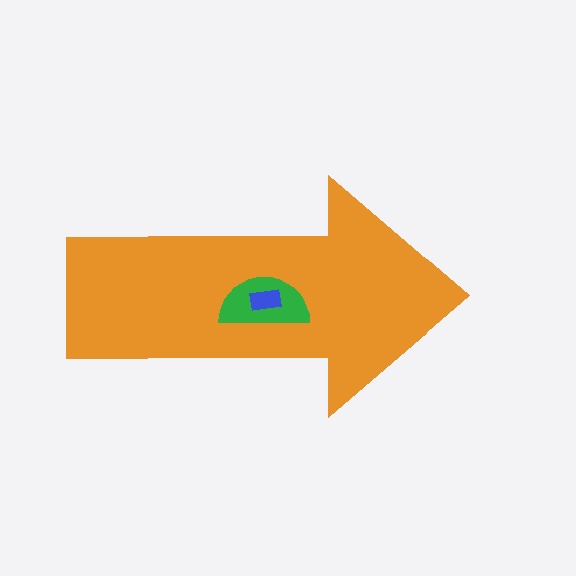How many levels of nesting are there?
3.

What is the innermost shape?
The blue rectangle.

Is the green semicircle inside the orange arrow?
Yes.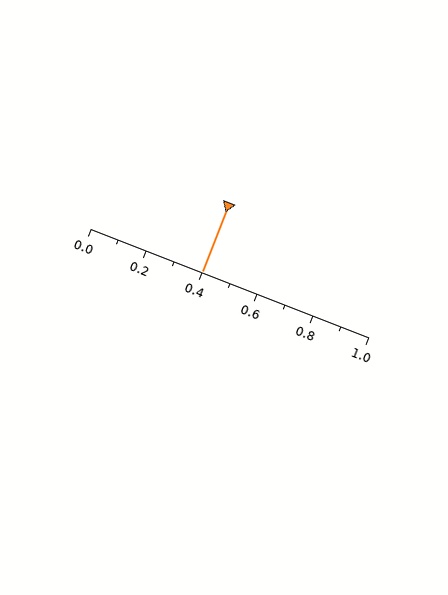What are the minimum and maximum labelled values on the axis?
The axis runs from 0.0 to 1.0.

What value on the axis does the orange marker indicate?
The marker indicates approximately 0.4.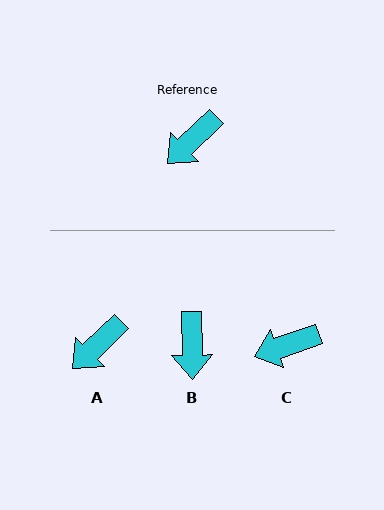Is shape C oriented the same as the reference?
No, it is off by about 25 degrees.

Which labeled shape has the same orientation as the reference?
A.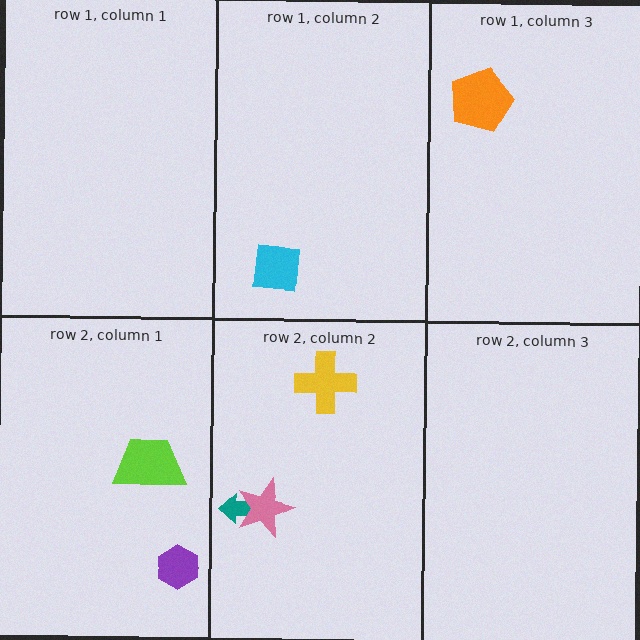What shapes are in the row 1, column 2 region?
The cyan square.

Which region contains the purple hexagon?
The row 2, column 1 region.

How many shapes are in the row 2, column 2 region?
3.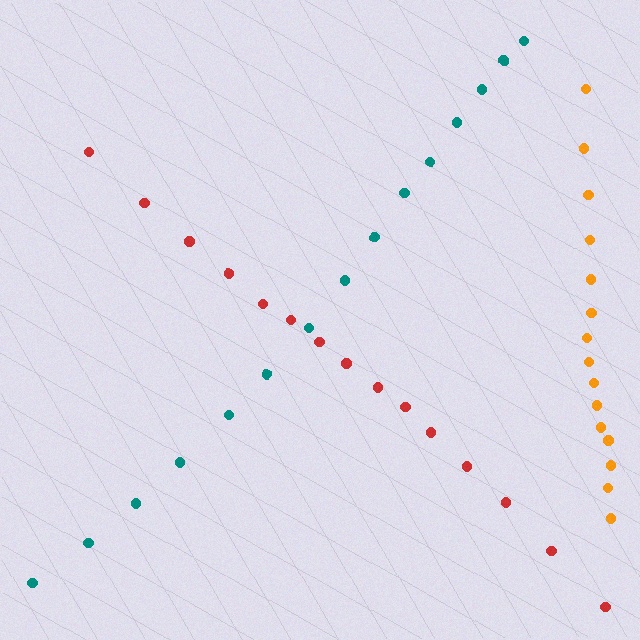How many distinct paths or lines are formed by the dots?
There are 3 distinct paths.